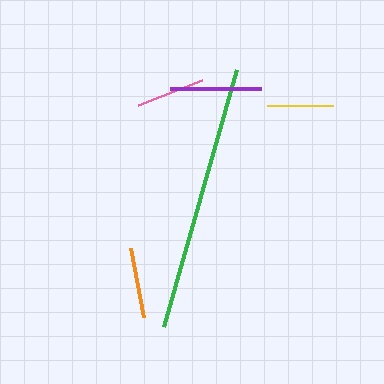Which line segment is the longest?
The green line is the longest at approximately 267 pixels.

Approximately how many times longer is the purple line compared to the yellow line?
The purple line is approximately 1.4 times the length of the yellow line.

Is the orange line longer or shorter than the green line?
The green line is longer than the orange line.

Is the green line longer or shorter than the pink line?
The green line is longer than the pink line.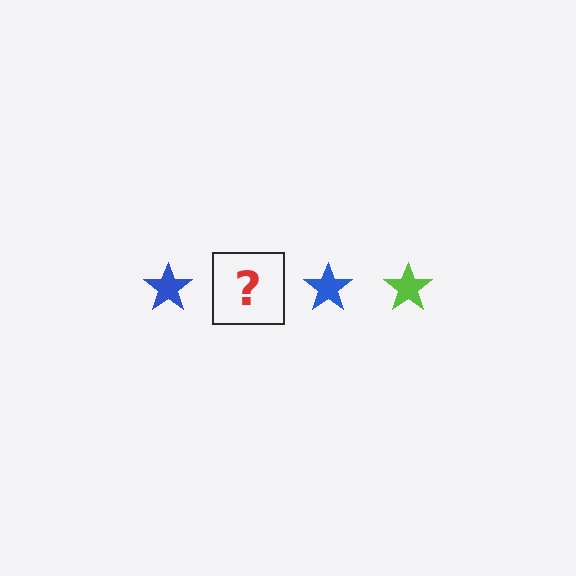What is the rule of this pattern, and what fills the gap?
The rule is that the pattern cycles through blue, lime stars. The gap should be filled with a lime star.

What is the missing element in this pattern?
The missing element is a lime star.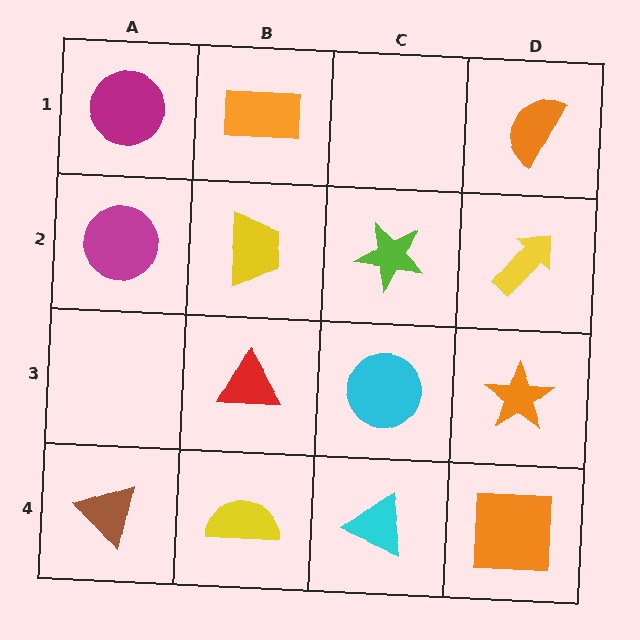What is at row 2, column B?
A yellow trapezoid.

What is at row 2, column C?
A lime star.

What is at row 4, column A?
A brown triangle.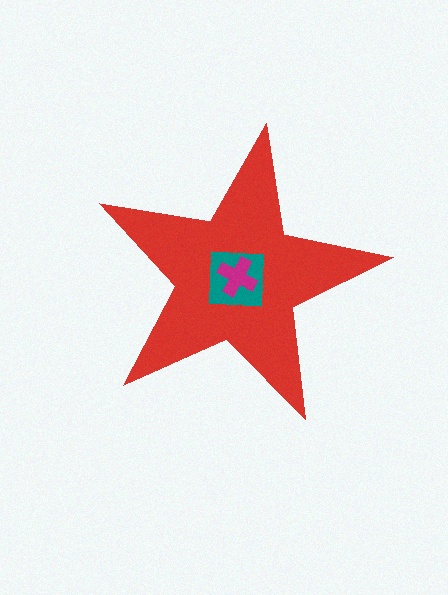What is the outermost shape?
The red star.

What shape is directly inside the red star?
The teal square.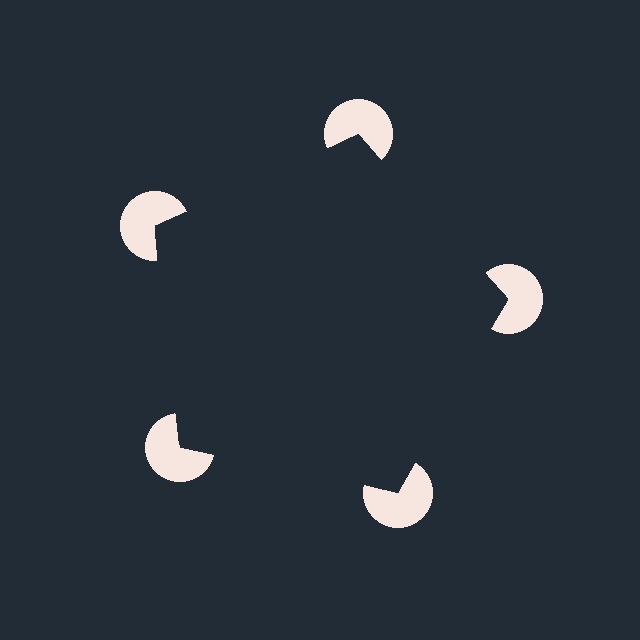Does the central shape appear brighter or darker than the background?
It typically appears slightly darker than the background, even though no actual brightness change is drawn.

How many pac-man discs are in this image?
There are 5 — one at each vertex of the illusory pentagon.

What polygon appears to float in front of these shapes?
An illusory pentagon — its edges are inferred from the aligned wedge cuts in the pac-man discs, not physically drawn.